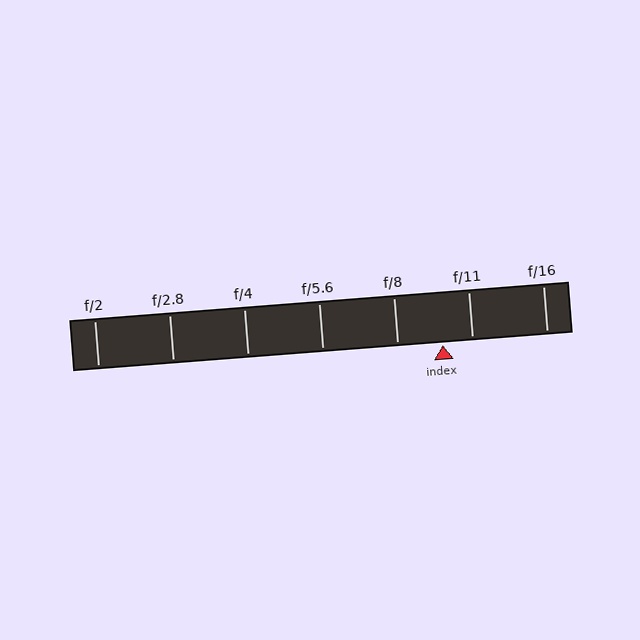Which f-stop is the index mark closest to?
The index mark is closest to f/11.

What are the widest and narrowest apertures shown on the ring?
The widest aperture shown is f/2 and the narrowest is f/16.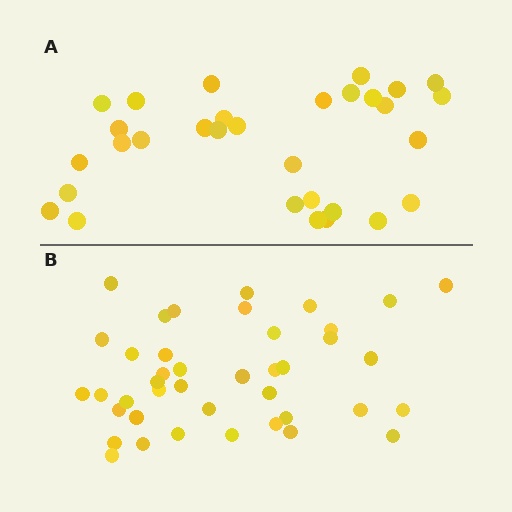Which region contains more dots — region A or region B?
Region B (the bottom region) has more dots.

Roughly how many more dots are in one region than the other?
Region B has roughly 10 or so more dots than region A.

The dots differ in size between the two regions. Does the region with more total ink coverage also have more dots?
No. Region A has more total ink coverage because its dots are larger, but region B actually contains more individual dots. Total area can be misleading — the number of items is what matters here.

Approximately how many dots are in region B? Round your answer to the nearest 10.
About 40 dots. (The exact count is 41, which rounds to 40.)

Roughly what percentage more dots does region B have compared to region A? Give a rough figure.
About 30% more.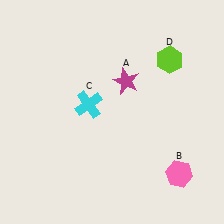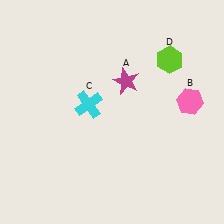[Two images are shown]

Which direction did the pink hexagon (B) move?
The pink hexagon (B) moved up.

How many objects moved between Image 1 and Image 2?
1 object moved between the two images.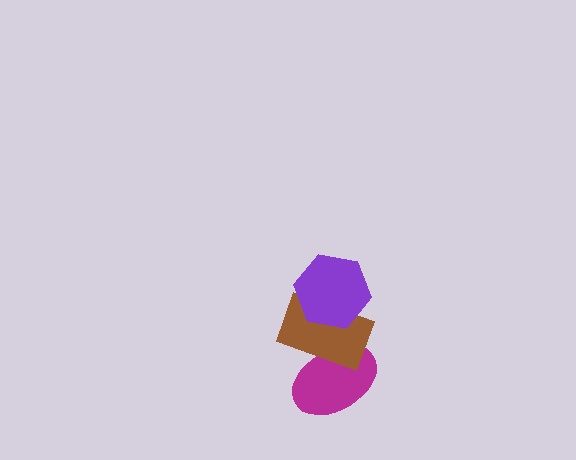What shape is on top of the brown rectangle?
The purple hexagon is on top of the brown rectangle.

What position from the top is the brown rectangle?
The brown rectangle is 2nd from the top.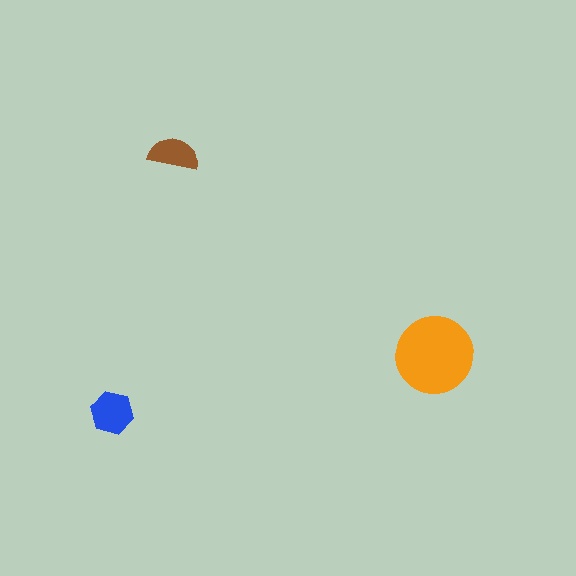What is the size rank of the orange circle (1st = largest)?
1st.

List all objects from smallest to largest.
The brown semicircle, the blue hexagon, the orange circle.